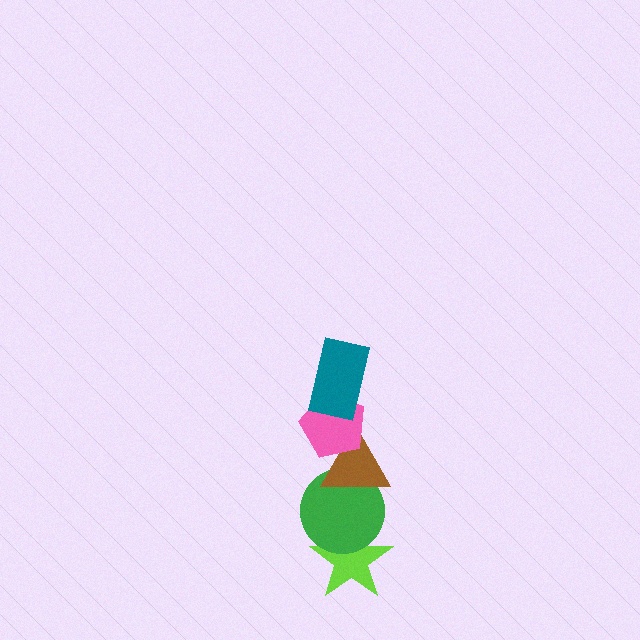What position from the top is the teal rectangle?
The teal rectangle is 1st from the top.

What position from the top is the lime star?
The lime star is 5th from the top.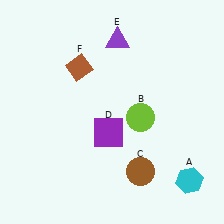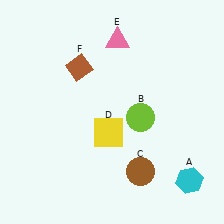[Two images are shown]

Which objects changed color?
D changed from purple to yellow. E changed from purple to pink.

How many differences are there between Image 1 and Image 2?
There are 2 differences between the two images.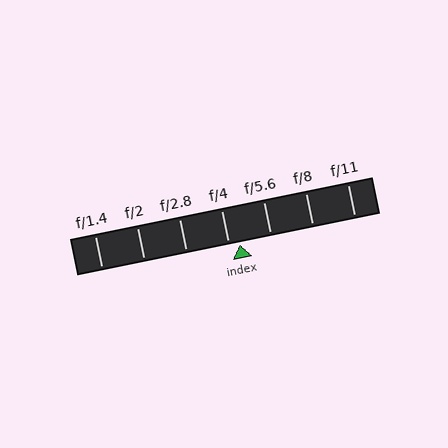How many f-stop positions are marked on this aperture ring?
There are 7 f-stop positions marked.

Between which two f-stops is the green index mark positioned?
The index mark is between f/4 and f/5.6.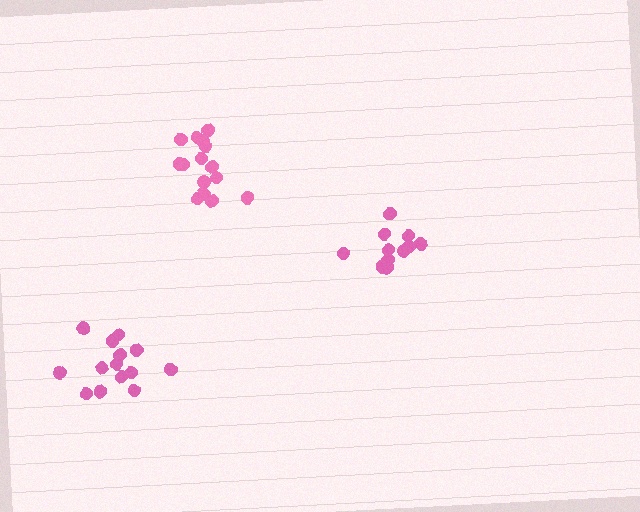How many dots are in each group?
Group 1: 12 dots, Group 2: 15 dots, Group 3: 15 dots (42 total).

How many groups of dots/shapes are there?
There are 3 groups.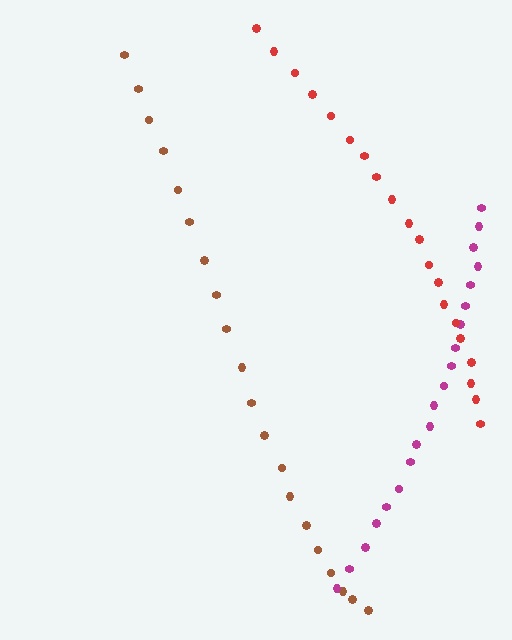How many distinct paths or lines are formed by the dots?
There are 3 distinct paths.